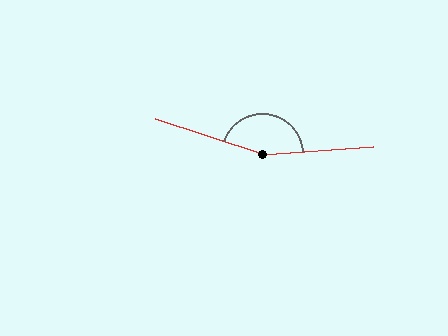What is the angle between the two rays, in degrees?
Approximately 158 degrees.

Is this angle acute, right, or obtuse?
It is obtuse.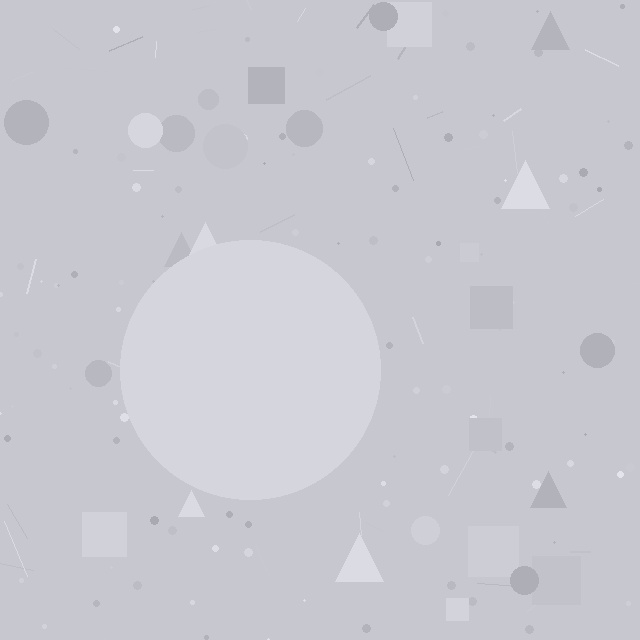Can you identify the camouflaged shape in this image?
The camouflaged shape is a circle.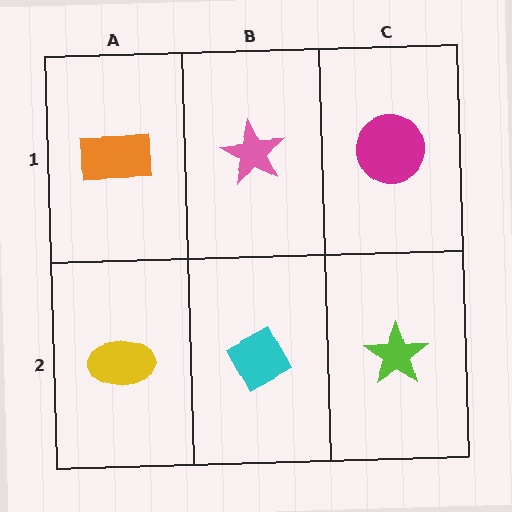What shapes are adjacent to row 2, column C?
A magenta circle (row 1, column C), a cyan diamond (row 2, column B).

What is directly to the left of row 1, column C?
A pink star.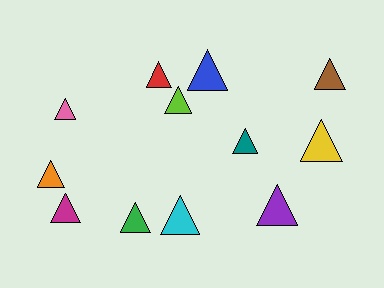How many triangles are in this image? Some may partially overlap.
There are 12 triangles.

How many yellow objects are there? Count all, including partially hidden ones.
There is 1 yellow object.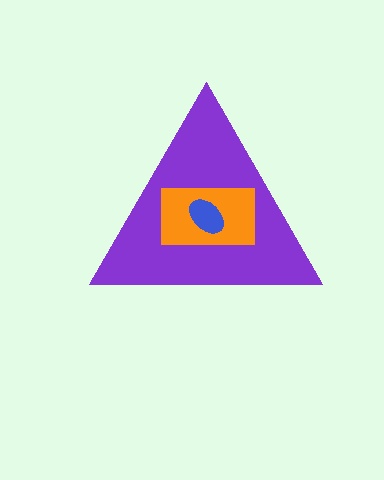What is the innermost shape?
The blue ellipse.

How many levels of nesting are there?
3.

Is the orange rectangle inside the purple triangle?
Yes.